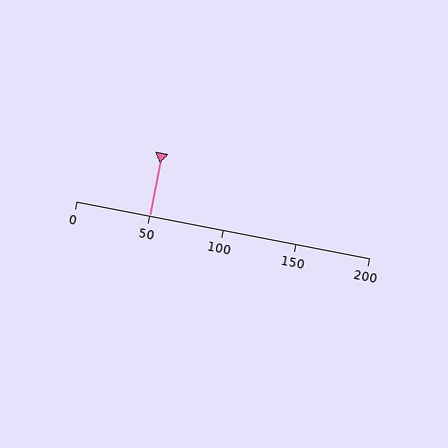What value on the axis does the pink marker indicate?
The marker indicates approximately 50.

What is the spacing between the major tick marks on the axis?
The major ticks are spaced 50 apart.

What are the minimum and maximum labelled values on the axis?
The axis runs from 0 to 200.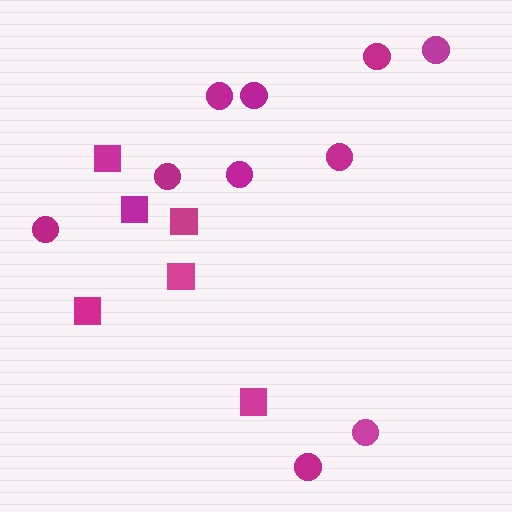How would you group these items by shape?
There are 2 groups: one group of circles (10) and one group of squares (6).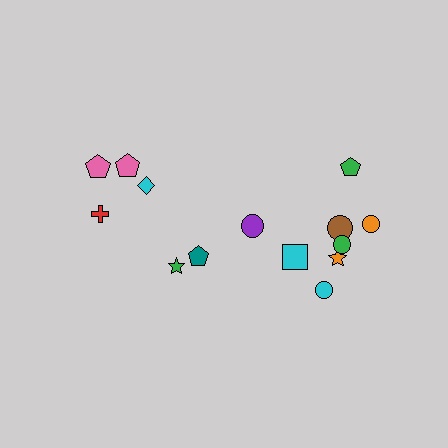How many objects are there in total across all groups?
There are 14 objects.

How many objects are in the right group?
There are 8 objects.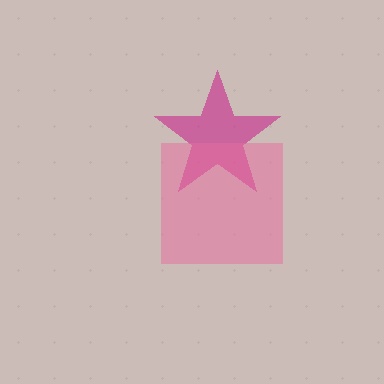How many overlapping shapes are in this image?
There are 2 overlapping shapes in the image.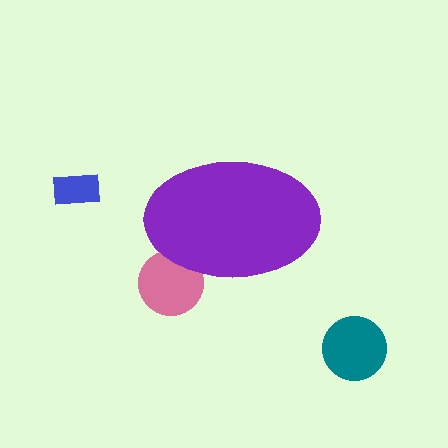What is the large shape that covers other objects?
A purple ellipse.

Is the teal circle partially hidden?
No, the teal circle is fully visible.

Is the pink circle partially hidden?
Yes, the pink circle is partially hidden behind the purple ellipse.